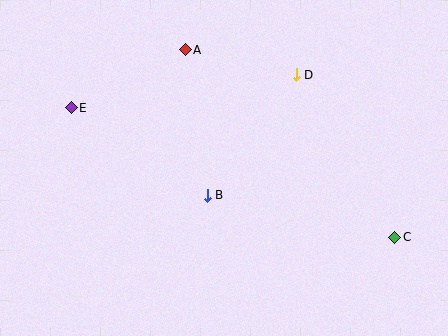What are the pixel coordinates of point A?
Point A is at (185, 50).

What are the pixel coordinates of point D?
Point D is at (296, 75).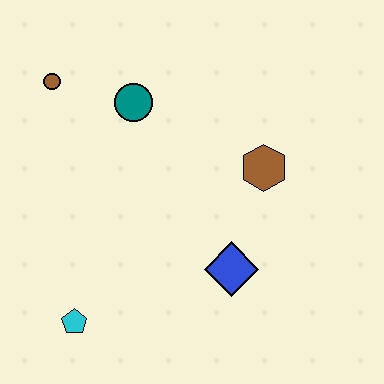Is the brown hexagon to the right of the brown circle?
Yes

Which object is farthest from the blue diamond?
The brown circle is farthest from the blue diamond.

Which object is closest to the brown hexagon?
The blue diamond is closest to the brown hexagon.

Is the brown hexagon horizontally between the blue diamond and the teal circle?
No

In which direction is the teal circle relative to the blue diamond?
The teal circle is above the blue diamond.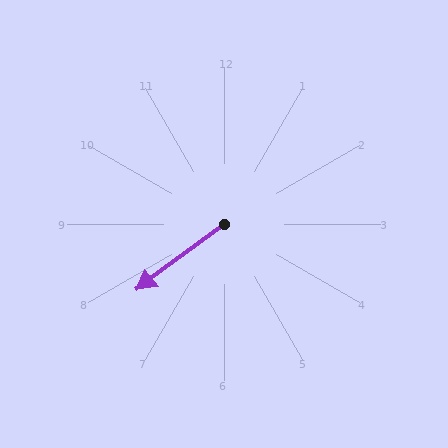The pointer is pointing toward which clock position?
Roughly 8 o'clock.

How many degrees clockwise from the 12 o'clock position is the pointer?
Approximately 233 degrees.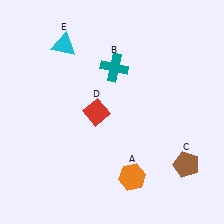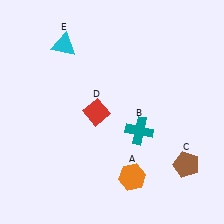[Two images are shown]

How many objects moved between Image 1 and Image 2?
1 object moved between the two images.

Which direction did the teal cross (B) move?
The teal cross (B) moved down.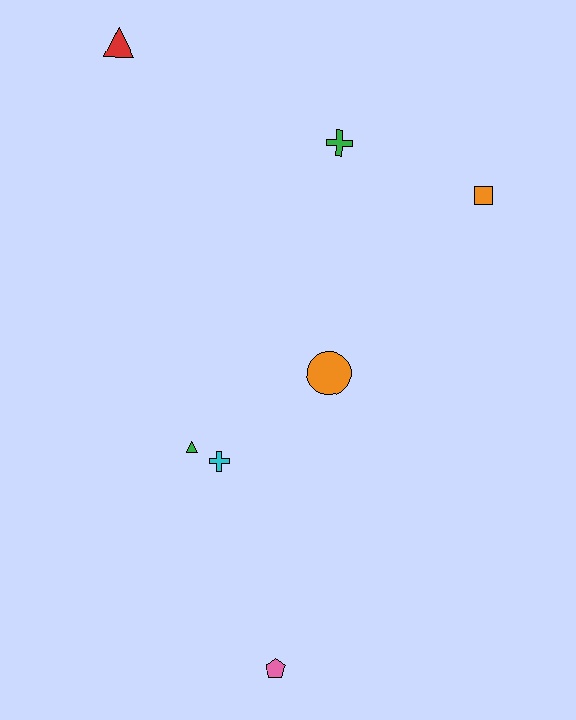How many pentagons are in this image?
There is 1 pentagon.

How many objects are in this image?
There are 7 objects.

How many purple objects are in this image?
There are no purple objects.